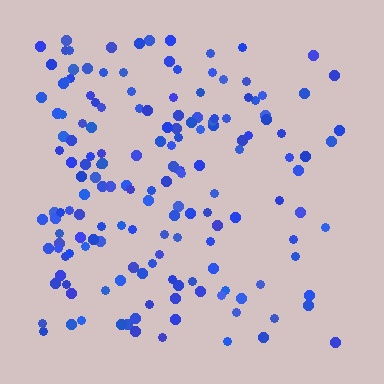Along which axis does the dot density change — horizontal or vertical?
Horizontal.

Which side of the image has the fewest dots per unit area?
The right.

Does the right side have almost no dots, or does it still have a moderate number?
Still a moderate number, just noticeably fewer than the left.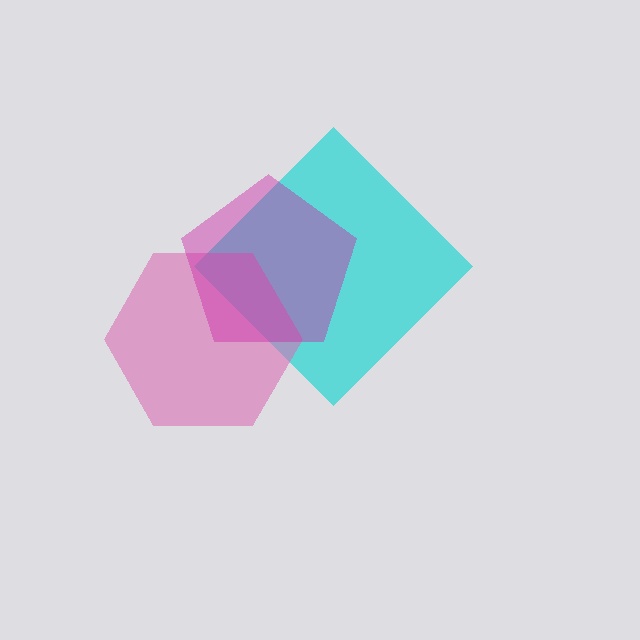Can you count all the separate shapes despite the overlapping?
Yes, there are 3 separate shapes.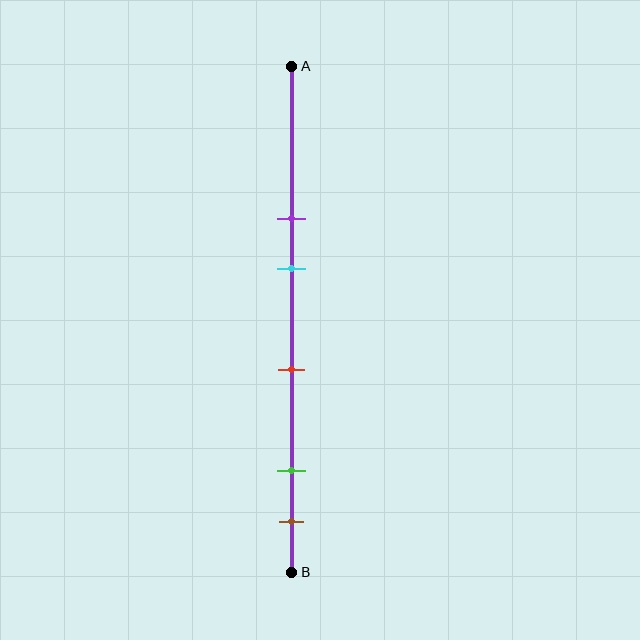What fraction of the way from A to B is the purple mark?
The purple mark is approximately 30% (0.3) of the way from A to B.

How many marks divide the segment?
There are 5 marks dividing the segment.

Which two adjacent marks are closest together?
The green and brown marks are the closest adjacent pair.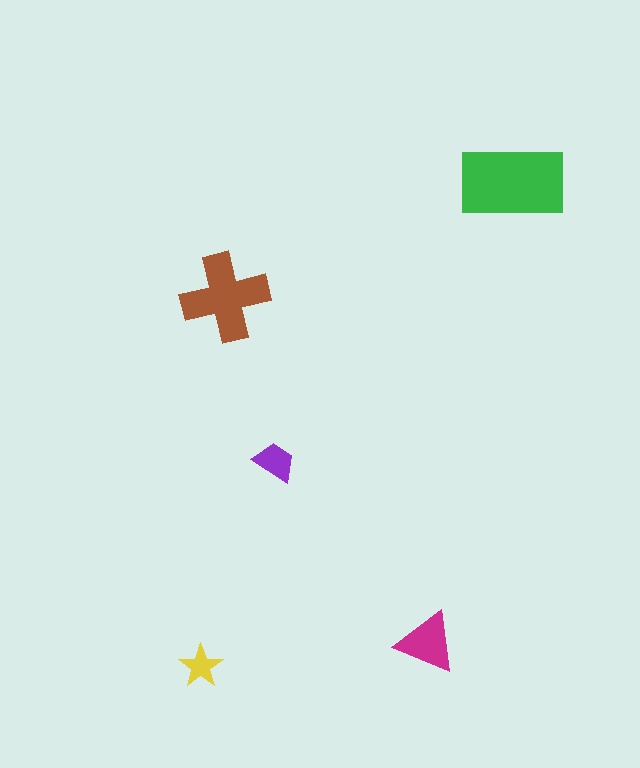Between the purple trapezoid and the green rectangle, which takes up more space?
The green rectangle.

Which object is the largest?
The green rectangle.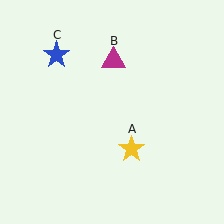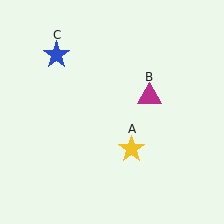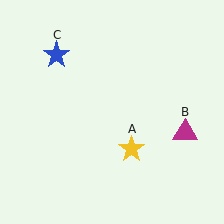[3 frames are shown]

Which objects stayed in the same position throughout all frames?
Yellow star (object A) and blue star (object C) remained stationary.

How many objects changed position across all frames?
1 object changed position: magenta triangle (object B).